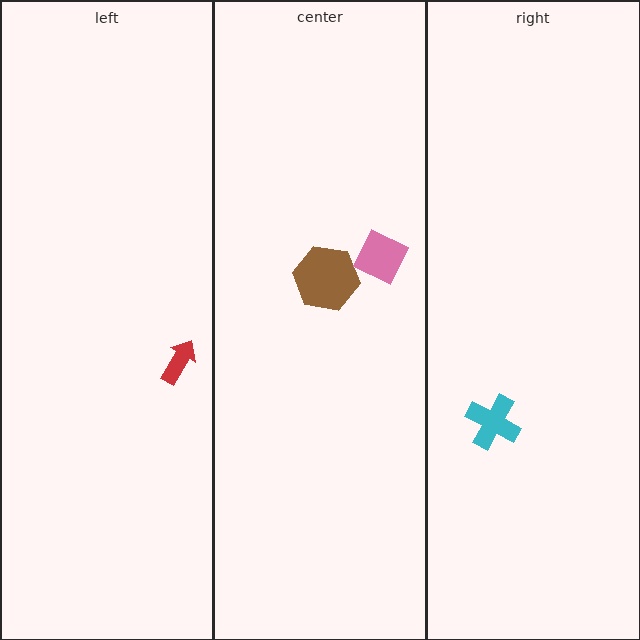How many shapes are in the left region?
1.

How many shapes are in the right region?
1.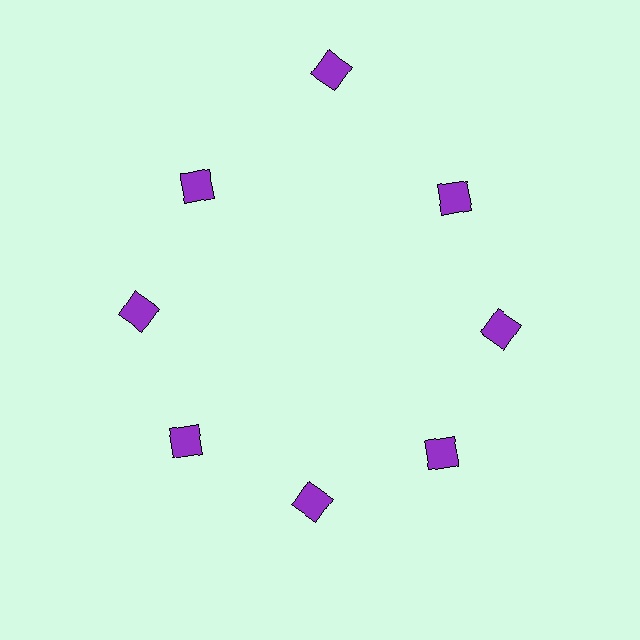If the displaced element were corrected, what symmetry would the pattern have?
It would have 8-fold rotational symmetry — the pattern would map onto itself every 45 degrees.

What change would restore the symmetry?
The symmetry would be restored by moving it inward, back onto the ring so that all 8 diamonds sit at equal angles and equal distance from the center.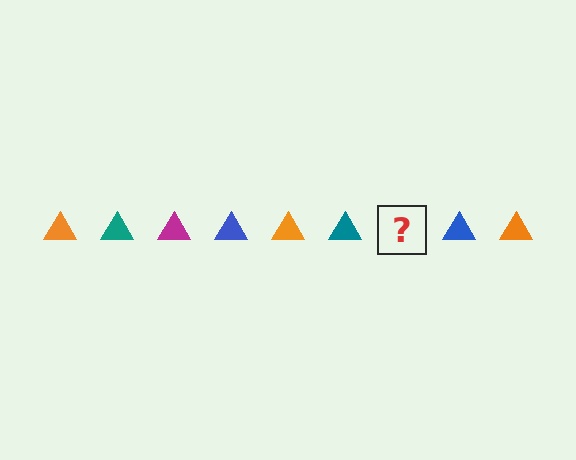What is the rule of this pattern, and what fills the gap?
The rule is that the pattern cycles through orange, teal, magenta, blue triangles. The gap should be filled with a magenta triangle.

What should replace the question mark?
The question mark should be replaced with a magenta triangle.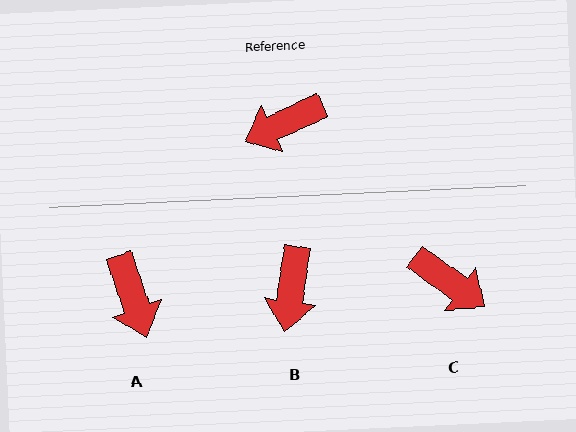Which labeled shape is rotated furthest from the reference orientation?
C, about 119 degrees away.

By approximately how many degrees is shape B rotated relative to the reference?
Approximately 57 degrees counter-clockwise.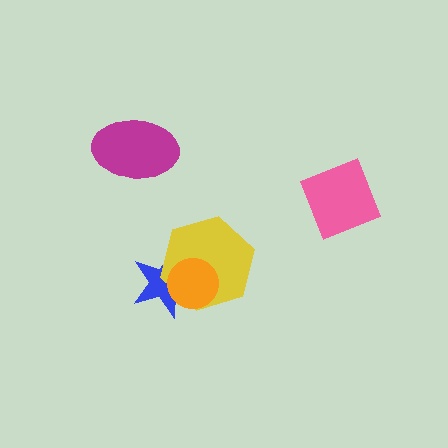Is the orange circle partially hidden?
No, no other shape covers it.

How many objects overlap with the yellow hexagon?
2 objects overlap with the yellow hexagon.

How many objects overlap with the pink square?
0 objects overlap with the pink square.